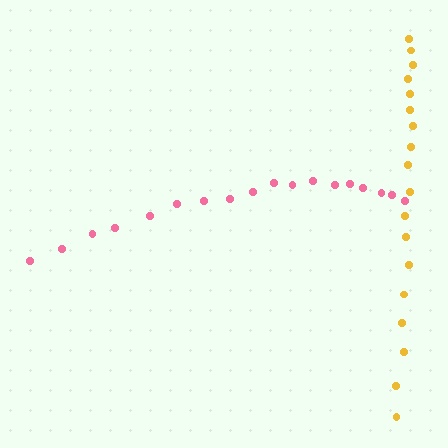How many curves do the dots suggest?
There are 2 distinct paths.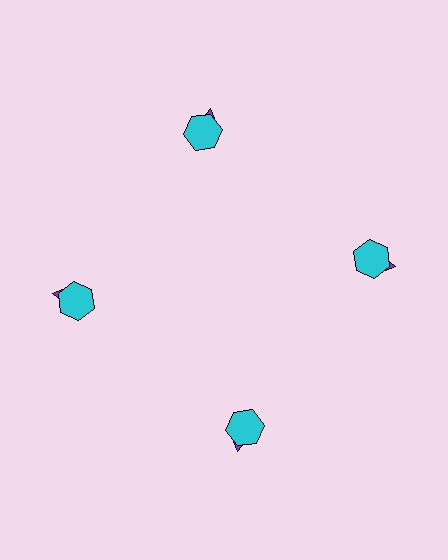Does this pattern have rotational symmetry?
Yes, this pattern has 4-fold rotational symmetry. It looks the same after rotating 90 degrees around the center.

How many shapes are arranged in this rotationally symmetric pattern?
There are 8 shapes, arranged in 4 groups of 2.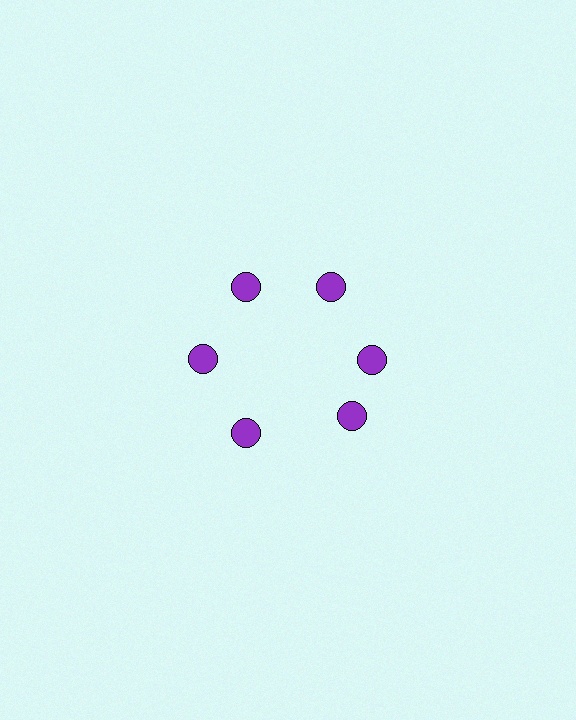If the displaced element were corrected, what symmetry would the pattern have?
It would have 6-fold rotational symmetry — the pattern would map onto itself every 60 degrees.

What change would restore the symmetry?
The symmetry would be restored by rotating it back into even spacing with its neighbors so that all 6 circles sit at equal angles and equal distance from the center.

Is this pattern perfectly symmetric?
No. The 6 purple circles are arranged in a ring, but one element near the 5 o'clock position is rotated out of alignment along the ring, breaking the 6-fold rotational symmetry.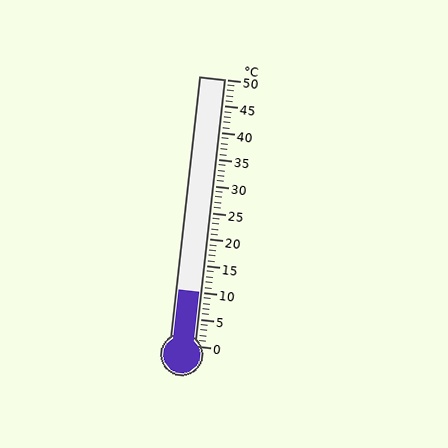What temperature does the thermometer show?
The thermometer shows approximately 10°C.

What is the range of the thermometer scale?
The thermometer scale ranges from 0°C to 50°C.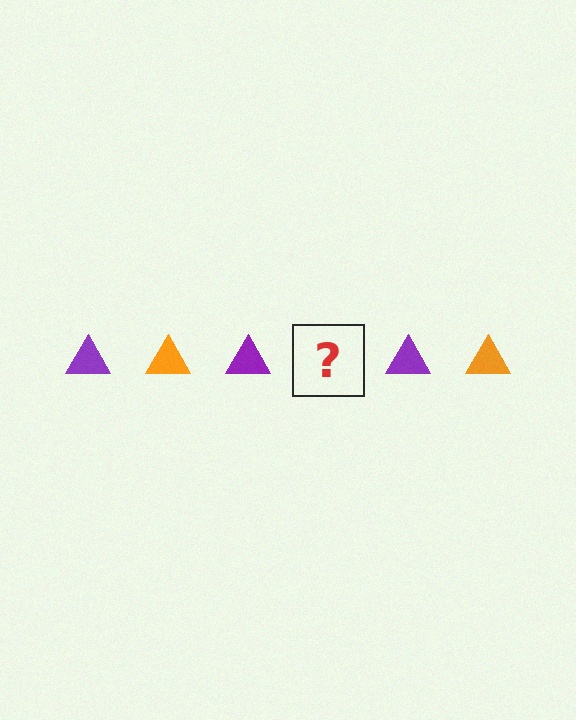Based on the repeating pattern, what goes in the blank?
The blank should be an orange triangle.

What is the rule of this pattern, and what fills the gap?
The rule is that the pattern cycles through purple, orange triangles. The gap should be filled with an orange triangle.